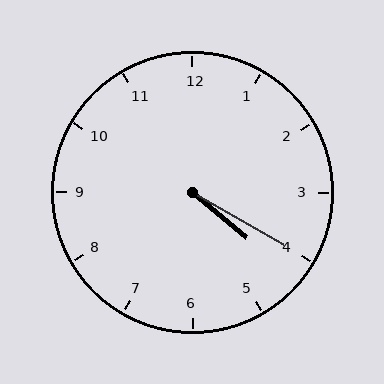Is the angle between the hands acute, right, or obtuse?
It is acute.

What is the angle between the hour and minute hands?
Approximately 10 degrees.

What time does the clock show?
4:20.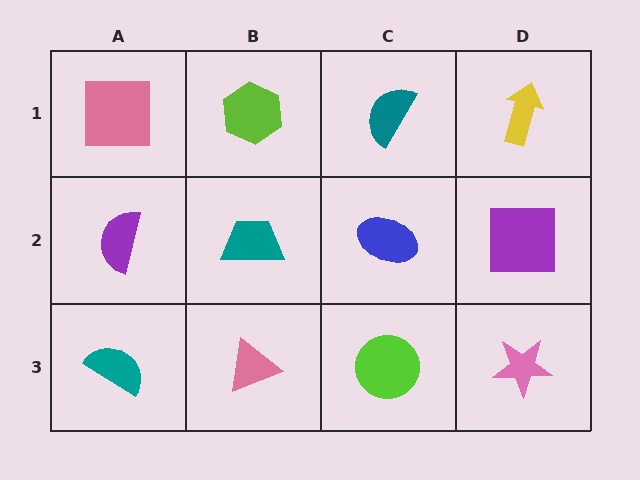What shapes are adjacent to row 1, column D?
A purple square (row 2, column D), a teal semicircle (row 1, column C).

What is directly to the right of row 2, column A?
A teal trapezoid.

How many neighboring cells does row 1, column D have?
2.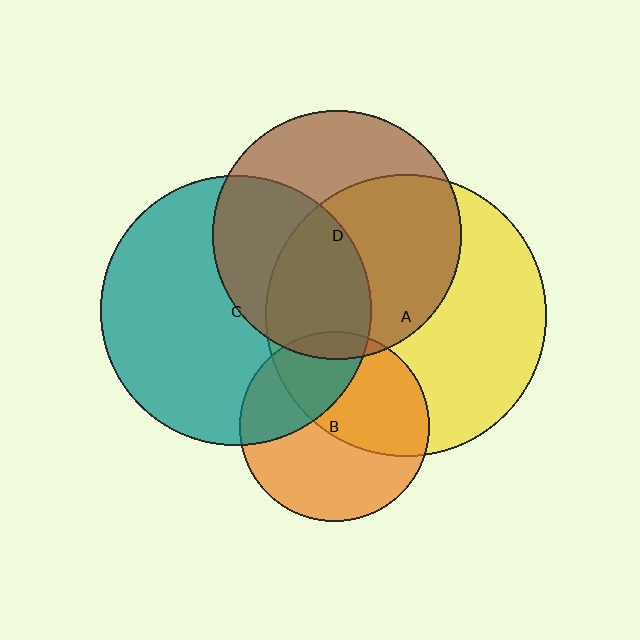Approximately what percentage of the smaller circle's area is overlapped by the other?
Approximately 55%.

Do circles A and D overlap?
Yes.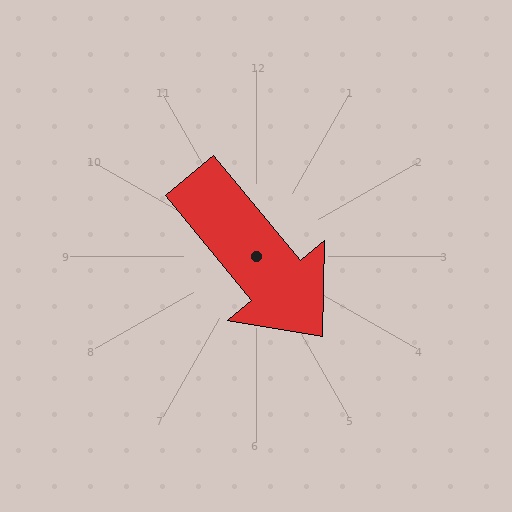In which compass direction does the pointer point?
Southeast.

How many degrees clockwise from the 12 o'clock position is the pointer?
Approximately 140 degrees.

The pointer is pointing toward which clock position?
Roughly 5 o'clock.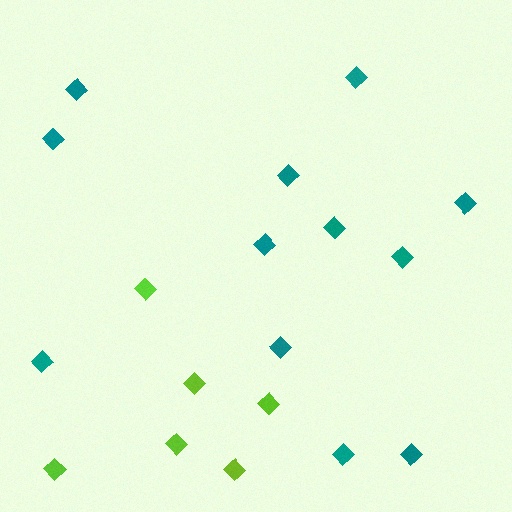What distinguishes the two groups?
There are 2 groups: one group of lime diamonds (6) and one group of teal diamonds (12).